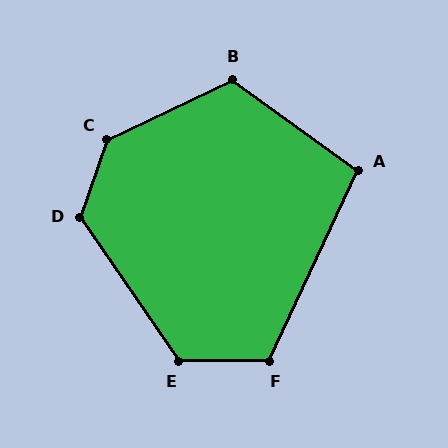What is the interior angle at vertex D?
Approximately 126 degrees (obtuse).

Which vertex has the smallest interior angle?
A, at approximately 101 degrees.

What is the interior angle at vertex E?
Approximately 125 degrees (obtuse).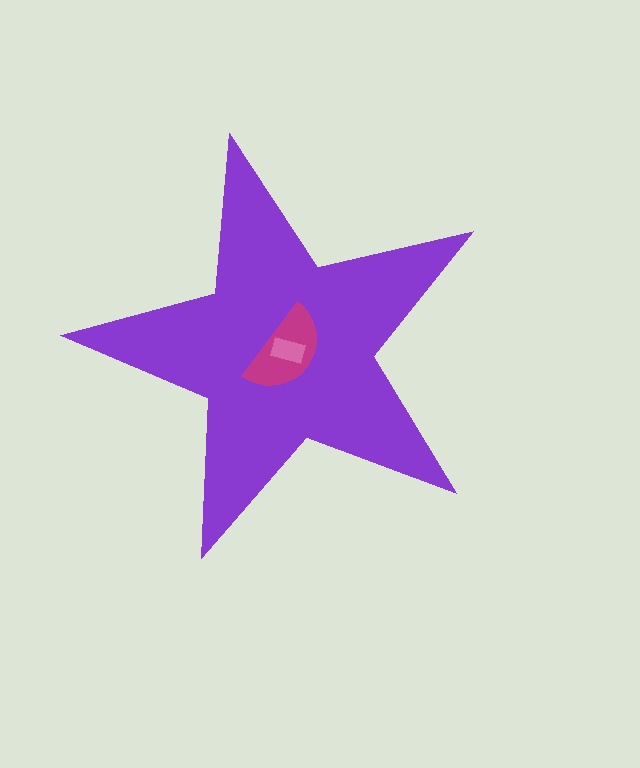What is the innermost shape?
The pink rectangle.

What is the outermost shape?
The purple star.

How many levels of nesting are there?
3.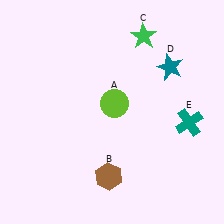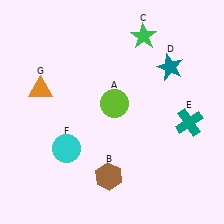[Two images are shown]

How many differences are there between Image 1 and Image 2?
There are 2 differences between the two images.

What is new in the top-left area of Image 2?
An orange triangle (G) was added in the top-left area of Image 2.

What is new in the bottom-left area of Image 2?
A cyan circle (F) was added in the bottom-left area of Image 2.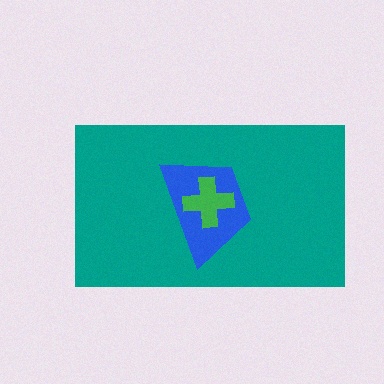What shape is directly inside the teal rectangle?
The blue trapezoid.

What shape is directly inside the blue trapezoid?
The green cross.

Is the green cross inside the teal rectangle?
Yes.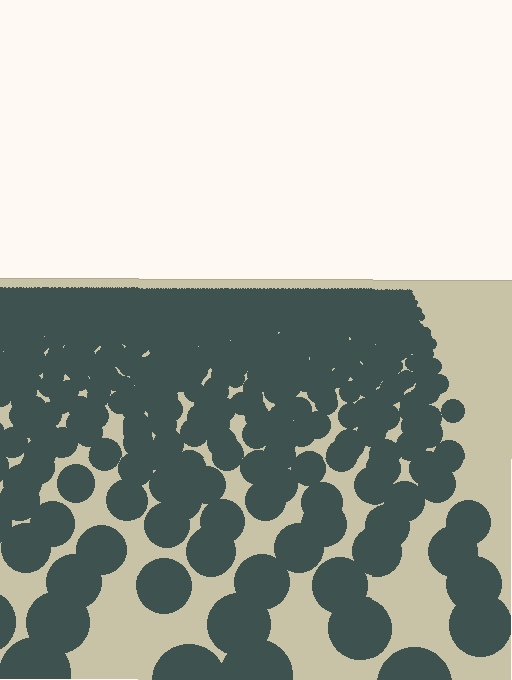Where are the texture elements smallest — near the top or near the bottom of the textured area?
Near the top.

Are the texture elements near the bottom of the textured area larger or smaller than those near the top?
Larger. Near the bottom, elements are closer to the viewer and appear at a bigger on-screen size.